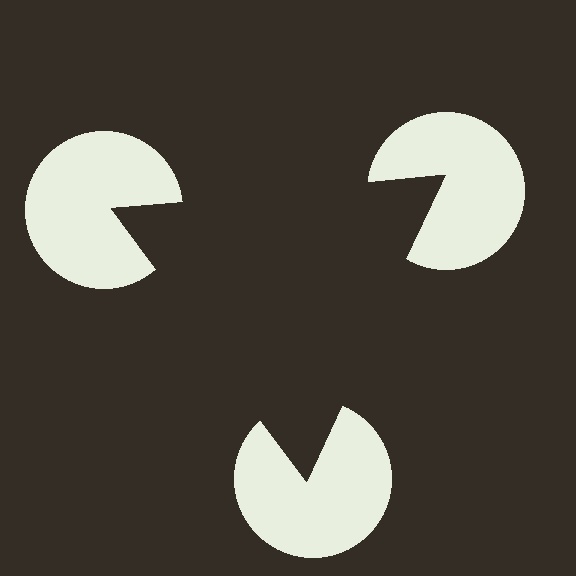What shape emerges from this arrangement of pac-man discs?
An illusory triangle — its edges are inferred from the aligned wedge cuts in the pac-man discs, not physically drawn.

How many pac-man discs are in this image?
There are 3 — one at each vertex of the illusory triangle.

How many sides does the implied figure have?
3 sides.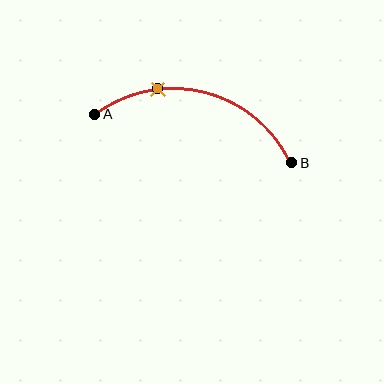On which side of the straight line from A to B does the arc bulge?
The arc bulges above the straight line connecting A and B.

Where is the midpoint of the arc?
The arc midpoint is the point on the curve farthest from the straight line joining A and B. It sits above that line.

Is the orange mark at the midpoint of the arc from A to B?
No. The orange mark lies on the arc but is closer to endpoint A. The arc midpoint would be at the point on the curve equidistant along the arc from both A and B.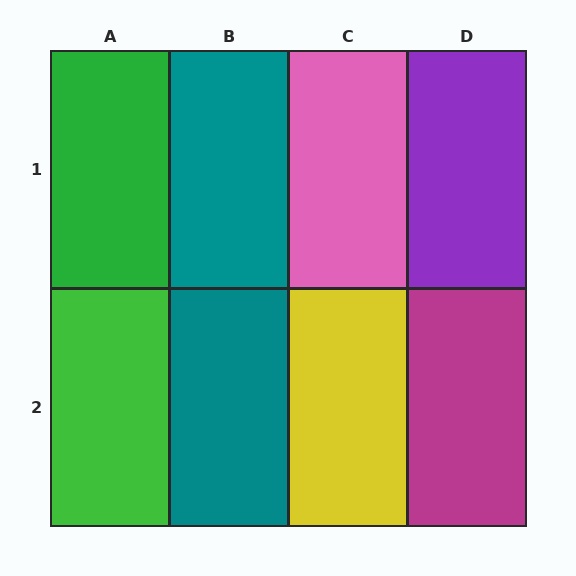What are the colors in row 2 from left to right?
Green, teal, yellow, magenta.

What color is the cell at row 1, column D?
Purple.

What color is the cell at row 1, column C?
Pink.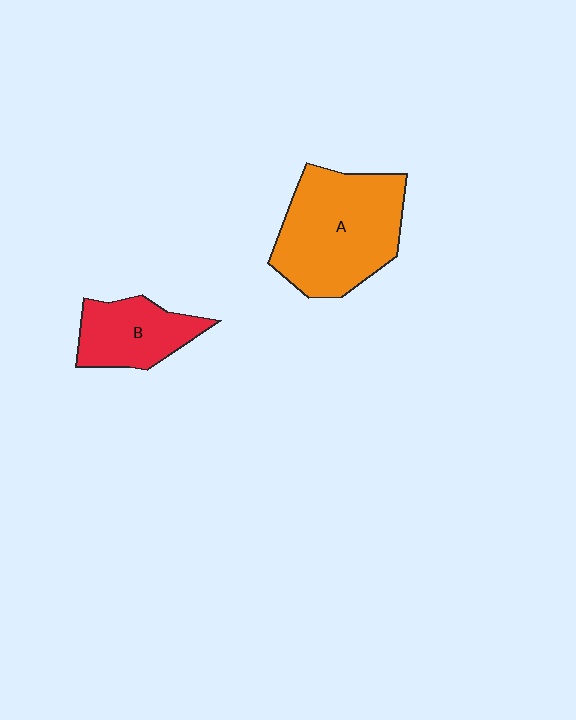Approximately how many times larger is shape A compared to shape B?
Approximately 1.9 times.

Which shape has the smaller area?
Shape B (red).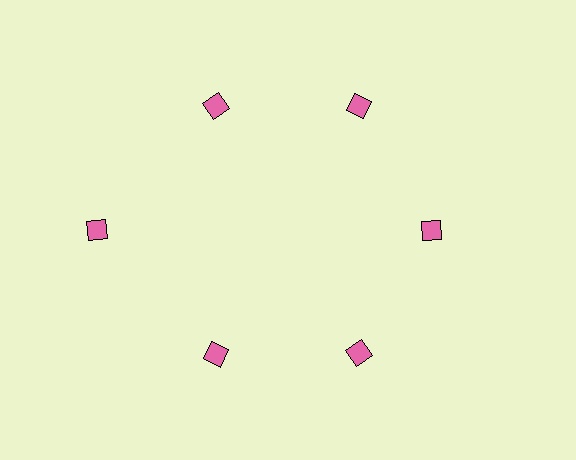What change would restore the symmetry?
The symmetry would be restored by moving it inward, back onto the ring so that all 6 diamonds sit at equal angles and equal distance from the center.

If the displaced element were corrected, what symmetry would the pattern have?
It would have 6-fold rotational symmetry — the pattern would map onto itself every 60 degrees.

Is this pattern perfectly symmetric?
No. The 6 pink diamonds are arranged in a ring, but one element near the 9 o'clock position is pushed outward from the center, breaking the 6-fold rotational symmetry.